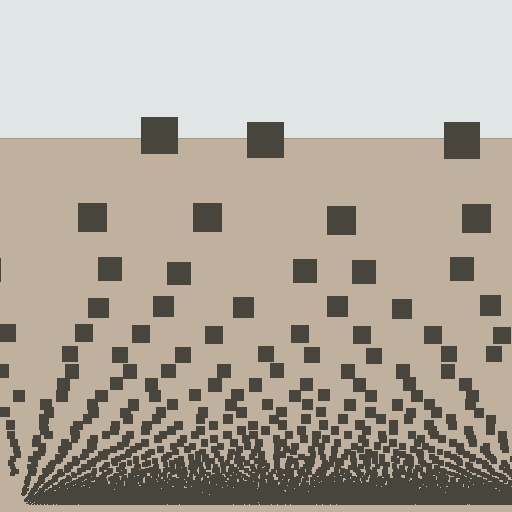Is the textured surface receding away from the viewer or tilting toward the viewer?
The surface appears to tilt toward the viewer. Texture elements get larger and sparser toward the top.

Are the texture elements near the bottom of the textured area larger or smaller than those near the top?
Smaller. The gradient is inverted — elements near the bottom are smaller and denser.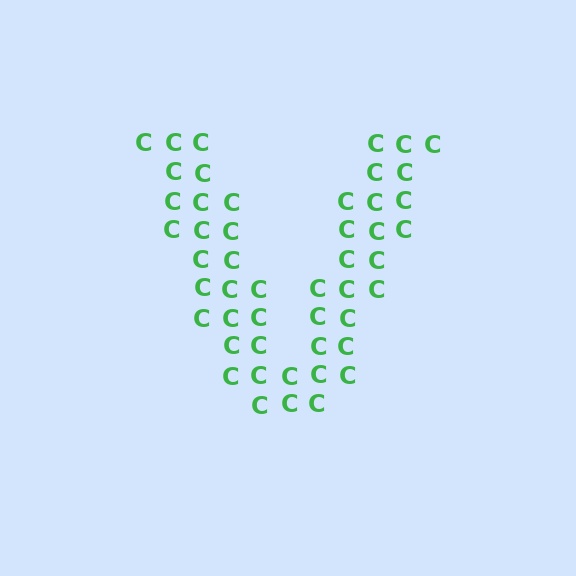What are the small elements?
The small elements are letter C's.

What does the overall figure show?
The overall figure shows the letter V.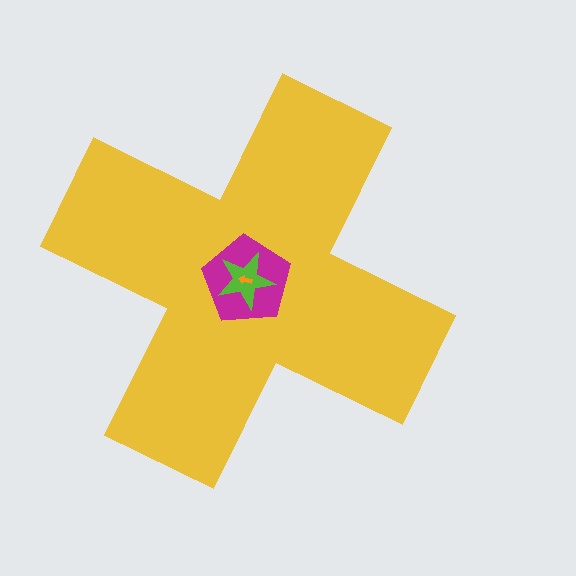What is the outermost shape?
The yellow cross.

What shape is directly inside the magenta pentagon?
The lime star.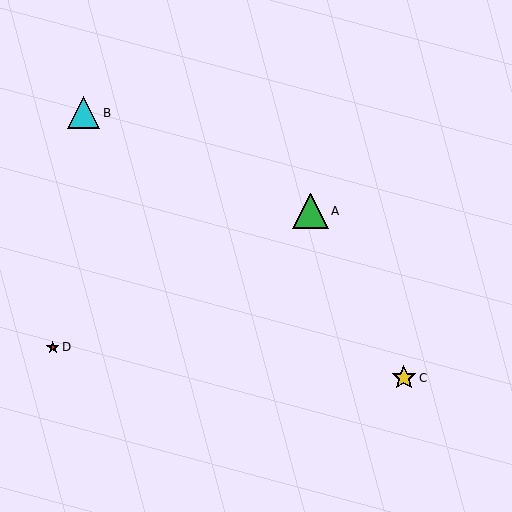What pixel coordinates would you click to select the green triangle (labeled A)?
Click at (311, 211) to select the green triangle A.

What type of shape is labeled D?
Shape D is a red star.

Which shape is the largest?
The green triangle (labeled A) is the largest.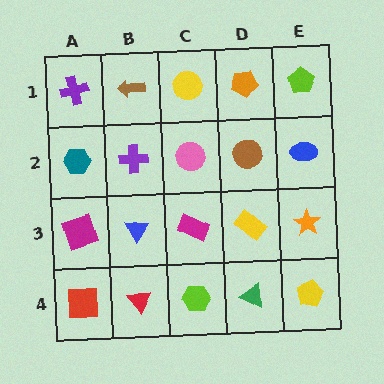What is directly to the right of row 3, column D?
An orange star.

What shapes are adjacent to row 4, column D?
A yellow rectangle (row 3, column D), a lime hexagon (row 4, column C), a yellow pentagon (row 4, column E).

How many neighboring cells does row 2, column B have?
4.